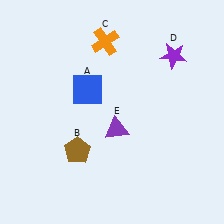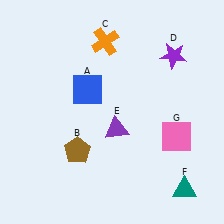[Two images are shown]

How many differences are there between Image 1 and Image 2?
There are 2 differences between the two images.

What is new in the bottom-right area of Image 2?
A teal triangle (F) was added in the bottom-right area of Image 2.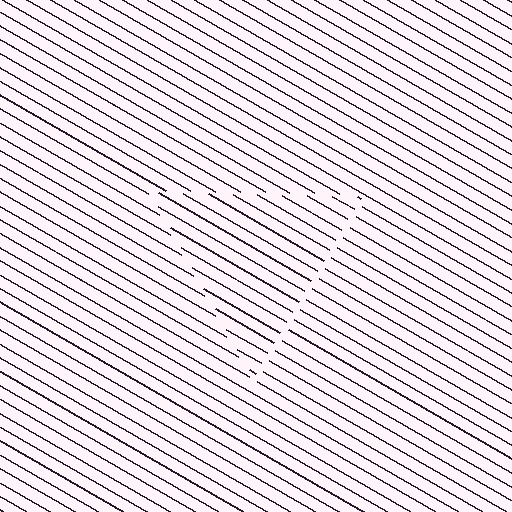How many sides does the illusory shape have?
3 sides — the line-ends trace a triangle.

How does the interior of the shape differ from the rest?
The interior of the shape contains the same grating, shifted by half a period — the contour is defined by the phase discontinuity where line-ends from the inner and outer gratings abut.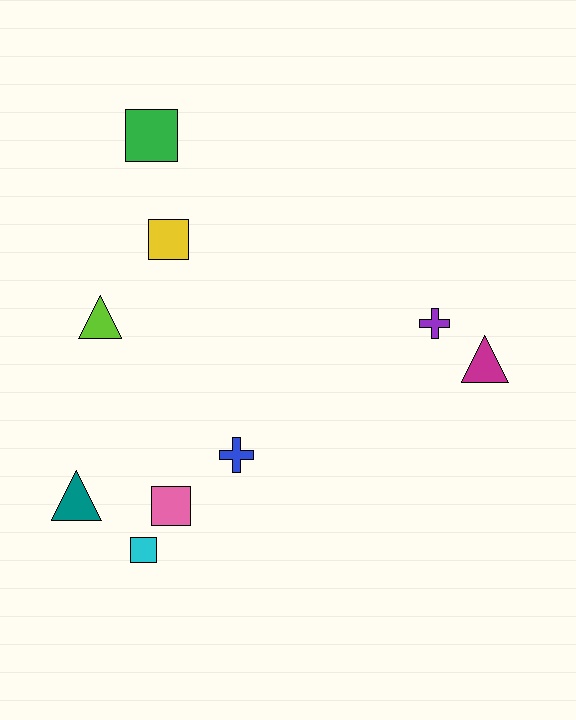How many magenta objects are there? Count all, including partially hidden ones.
There is 1 magenta object.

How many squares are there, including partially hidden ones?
There are 4 squares.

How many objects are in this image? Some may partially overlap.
There are 9 objects.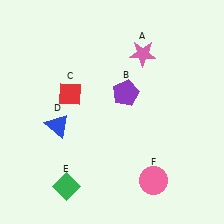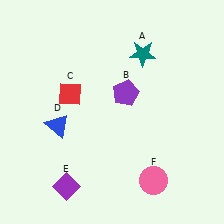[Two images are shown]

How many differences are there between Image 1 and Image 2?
There are 2 differences between the two images.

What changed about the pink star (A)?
In Image 1, A is pink. In Image 2, it changed to teal.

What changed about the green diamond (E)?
In Image 1, E is green. In Image 2, it changed to purple.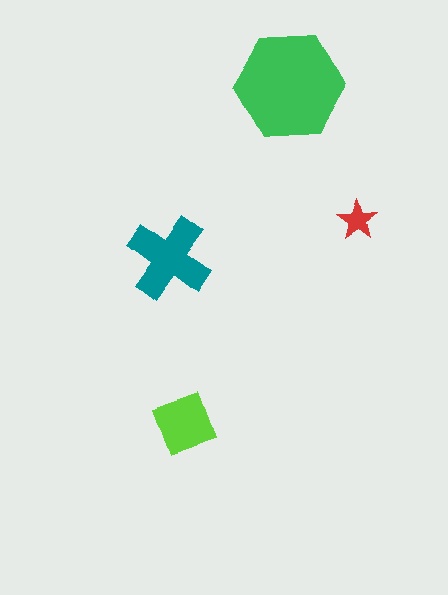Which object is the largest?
The green hexagon.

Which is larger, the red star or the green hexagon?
The green hexagon.